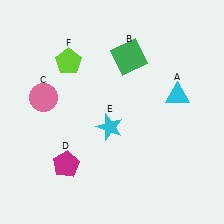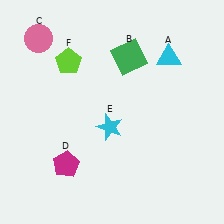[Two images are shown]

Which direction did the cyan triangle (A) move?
The cyan triangle (A) moved up.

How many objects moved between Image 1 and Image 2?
2 objects moved between the two images.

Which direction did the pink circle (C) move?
The pink circle (C) moved up.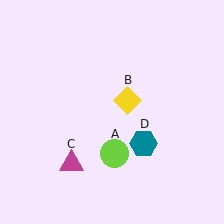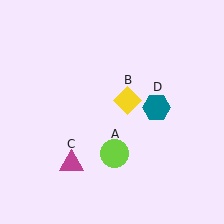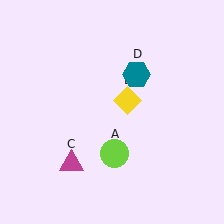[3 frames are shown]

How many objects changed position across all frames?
1 object changed position: teal hexagon (object D).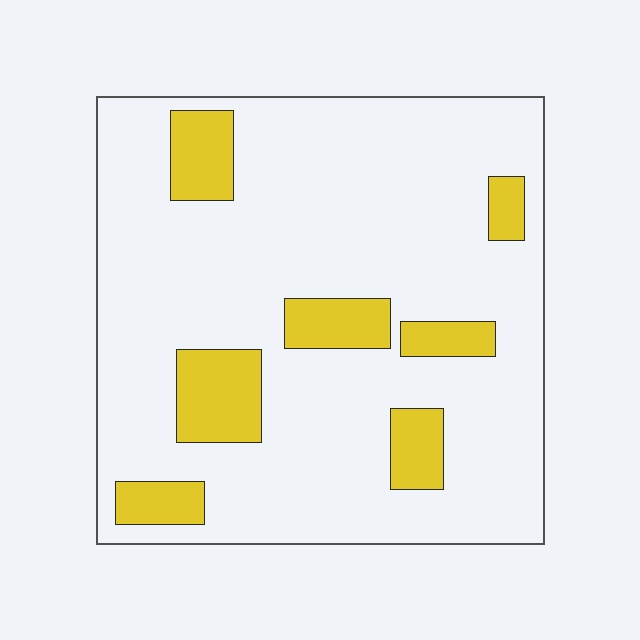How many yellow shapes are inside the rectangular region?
7.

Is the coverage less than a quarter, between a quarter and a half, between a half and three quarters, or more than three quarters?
Less than a quarter.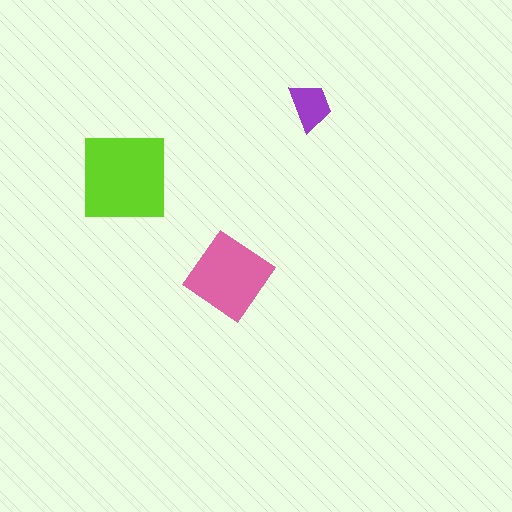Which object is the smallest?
The purple trapezoid.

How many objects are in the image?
There are 3 objects in the image.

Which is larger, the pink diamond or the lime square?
The lime square.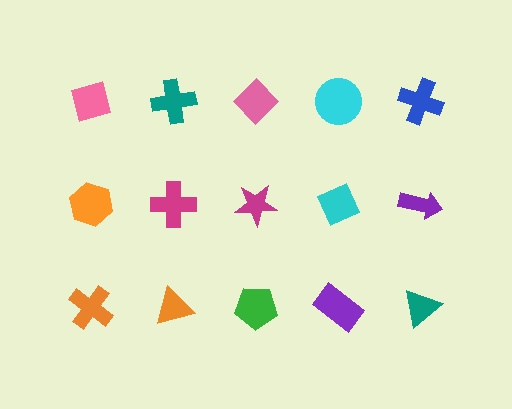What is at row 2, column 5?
A purple arrow.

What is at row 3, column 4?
A purple rectangle.